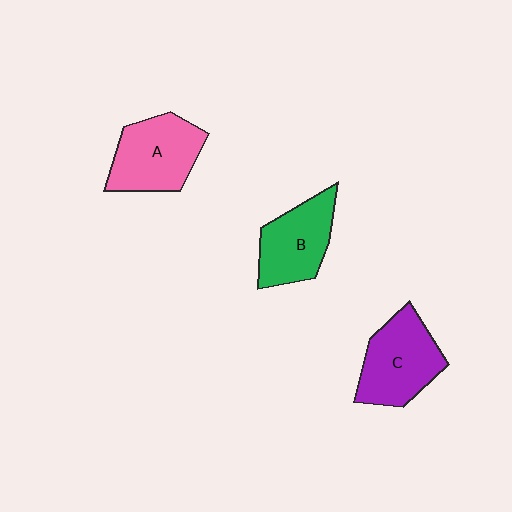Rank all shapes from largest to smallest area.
From largest to smallest: C (purple), A (pink), B (green).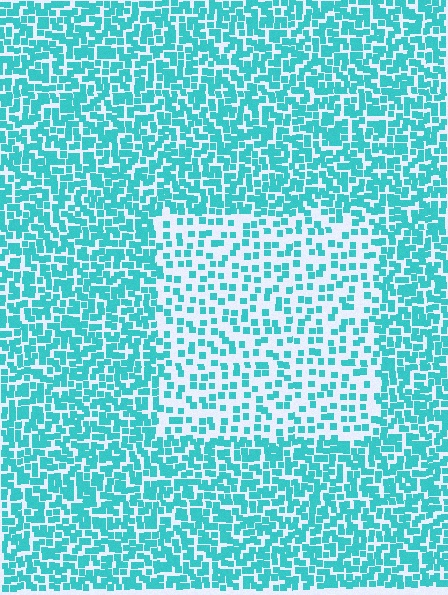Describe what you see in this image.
The image contains small cyan elements arranged at two different densities. A rectangle-shaped region is visible where the elements are less densely packed than the surrounding area.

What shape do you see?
I see a rectangle.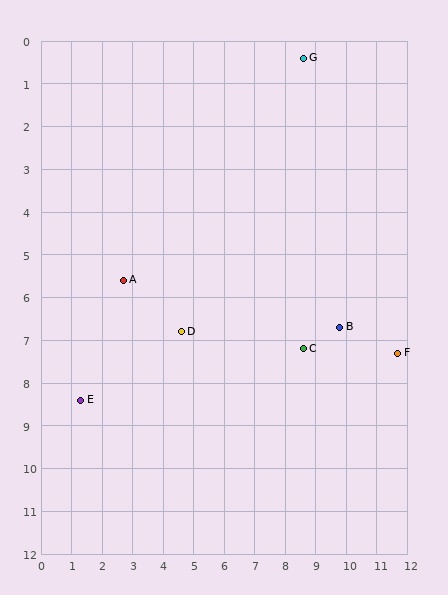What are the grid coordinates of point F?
Point F is at approximately (11.7, 7.3).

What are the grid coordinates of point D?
Point D is at approximately (4.6, 6.8).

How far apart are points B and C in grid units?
Points B and C are about 1.3 grid units apart.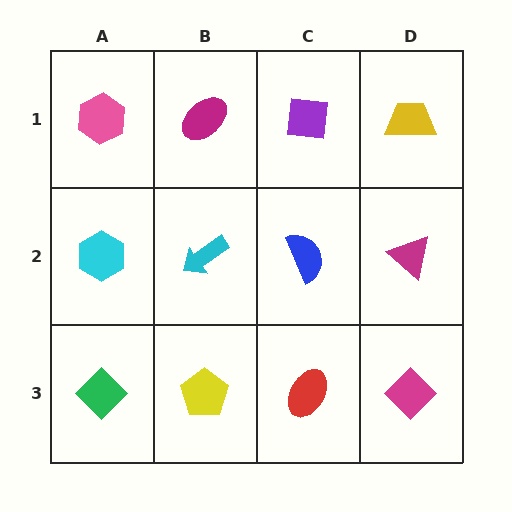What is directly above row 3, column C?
A blue semicircle.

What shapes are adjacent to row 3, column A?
A cyan hexagon (row 2, column A), a yellow pentagon (row 3, column B).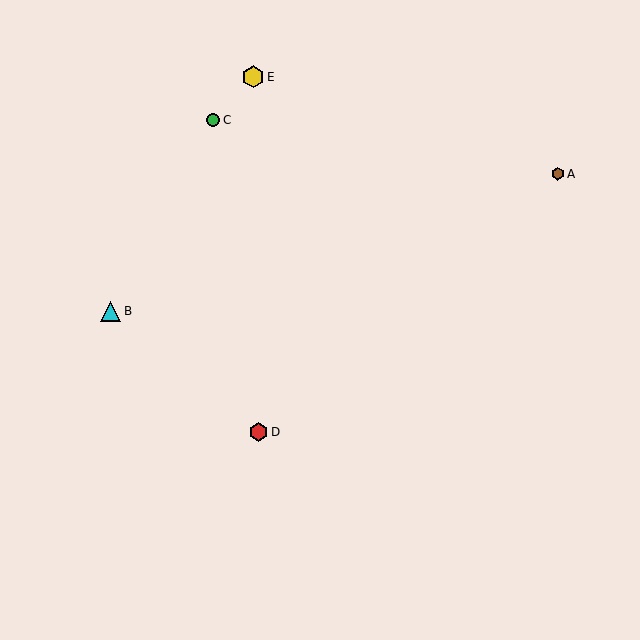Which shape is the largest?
The yellow hexagon (labeled E) is the largest.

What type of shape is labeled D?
Shape D is a red hexagon.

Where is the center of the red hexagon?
The center of the red hexagon is at (259, 432).